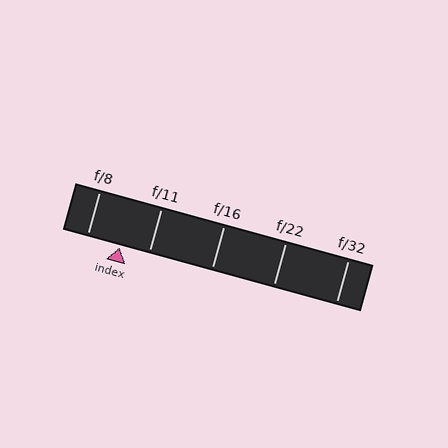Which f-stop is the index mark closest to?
The index mark is closest to f/11.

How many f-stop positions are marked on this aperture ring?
There are 5 f-stop positions marked.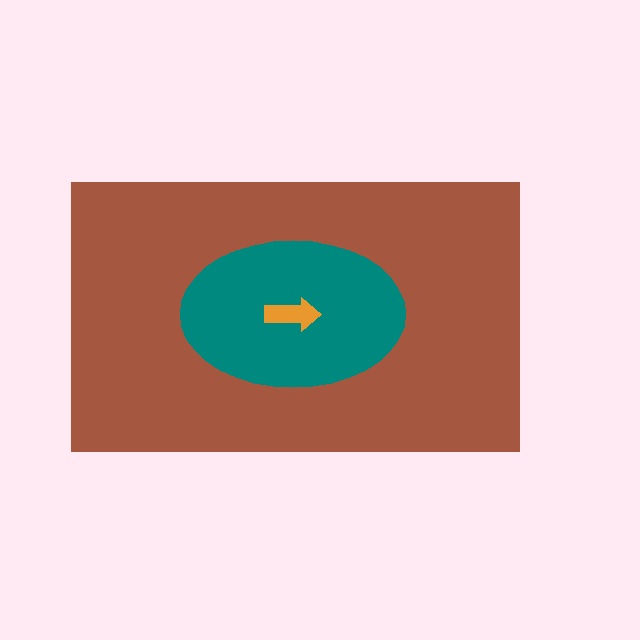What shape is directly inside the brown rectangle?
The teal ellipse.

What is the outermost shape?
The brown rectangle.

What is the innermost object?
The orange arrow.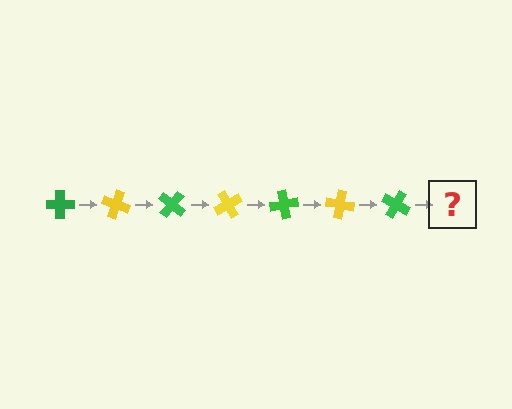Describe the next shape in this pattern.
It should be a yellow cross, rotated 140 degrees from the start.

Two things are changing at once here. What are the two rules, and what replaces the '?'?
The two rules are that it rotates 20 degrees each step and the color cycles through green and yellow. The '?' should be a yellow cross, rotated 140 degrees from the start.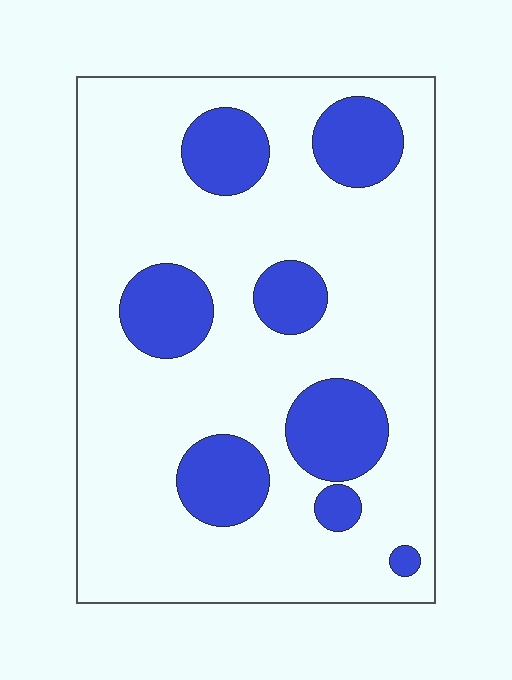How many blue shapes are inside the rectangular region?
8.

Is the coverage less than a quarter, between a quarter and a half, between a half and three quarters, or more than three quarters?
Less than a quarter.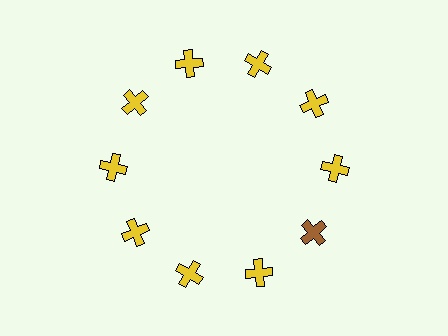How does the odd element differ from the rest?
It has a different color: brown instead of yellow.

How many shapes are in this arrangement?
There are 10 shapes arranged in a ring pattern.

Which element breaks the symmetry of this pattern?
The brown cross at roughly the 4 o'clock position breaks the symmetry. All other shapes are yellow crosses.